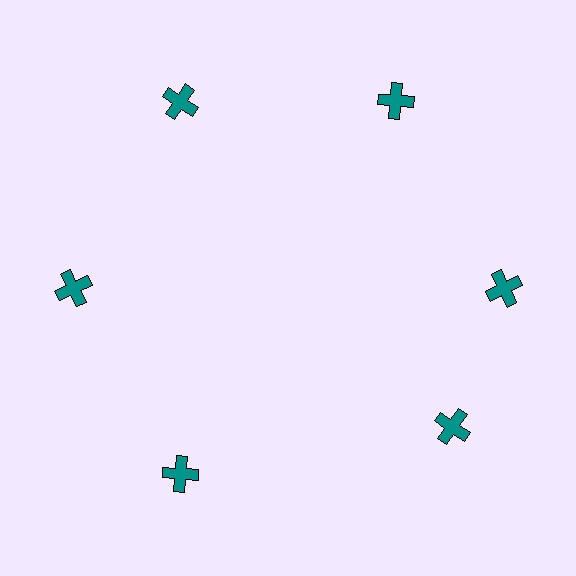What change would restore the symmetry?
The symmetry would be restored by rotating it back into even spacing with its neighbors so that all 6 crosses sit at equal angles and equal distance from the center.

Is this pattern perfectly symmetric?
No. The 6 teal crosses are arranged in a ring, but one element near the 5 o'clock position is rotated out of alignment along the ring, breaking the 6-fold rotational symmetry.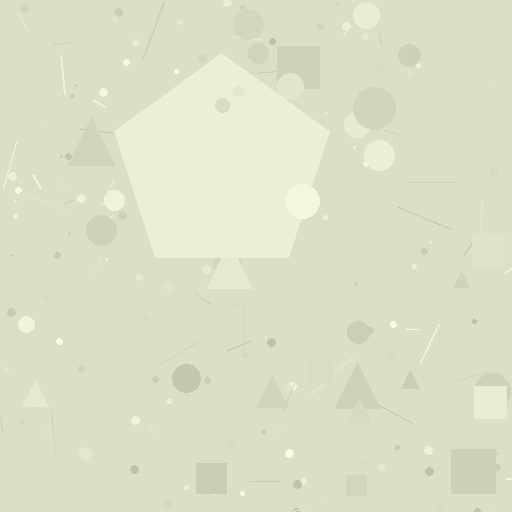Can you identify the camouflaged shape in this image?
The camouflaged shape is a pentagon.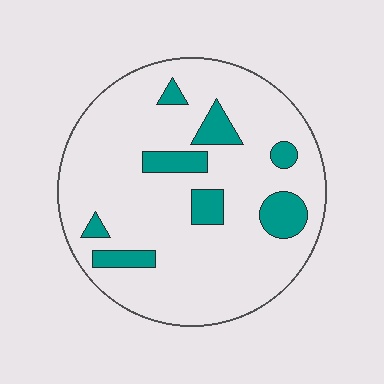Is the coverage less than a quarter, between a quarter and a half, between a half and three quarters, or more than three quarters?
Less than a quarter.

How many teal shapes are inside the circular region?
8.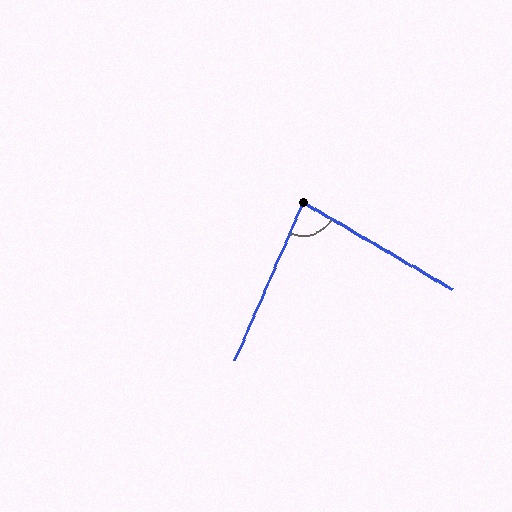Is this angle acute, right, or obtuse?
It is acute.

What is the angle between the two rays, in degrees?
Approximately 83 degrees.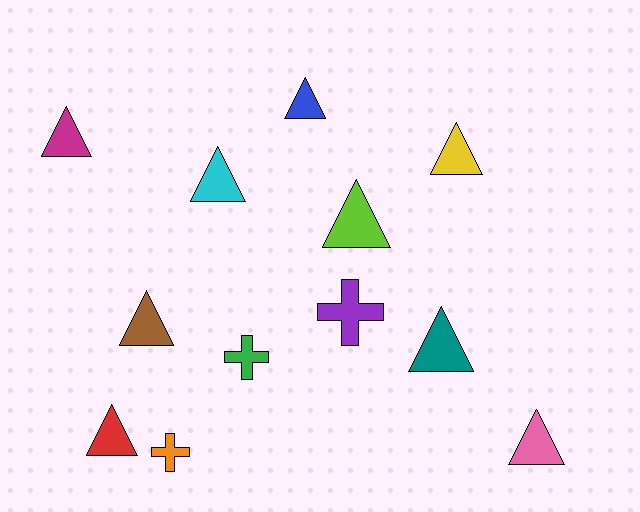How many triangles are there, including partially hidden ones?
There are 9 triangles.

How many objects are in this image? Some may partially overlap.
There are 12 objects.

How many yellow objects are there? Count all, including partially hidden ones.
There is 1 yellow object.